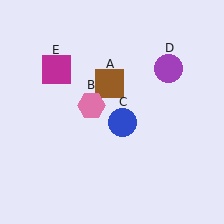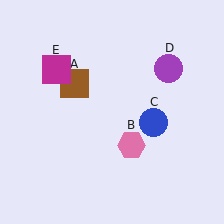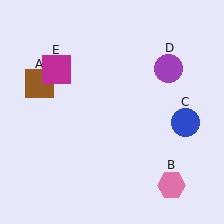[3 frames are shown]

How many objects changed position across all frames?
3 objects changed position: brown square (object A), pink hexagon (object B), blue circle (object C).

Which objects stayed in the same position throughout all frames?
Purple circle (object D) and magenta square (object E) remained stationary.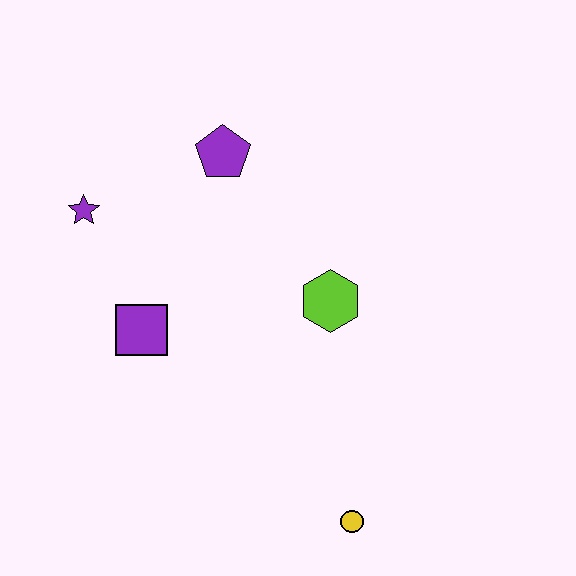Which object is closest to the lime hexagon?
The purple pentagon is closest to the lime hexagon.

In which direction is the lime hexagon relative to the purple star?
The lime hexagon is to the right of the purple star.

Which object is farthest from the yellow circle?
The purple star is farthest from the yellow circle.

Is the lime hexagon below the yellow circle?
No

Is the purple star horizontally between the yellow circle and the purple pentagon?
No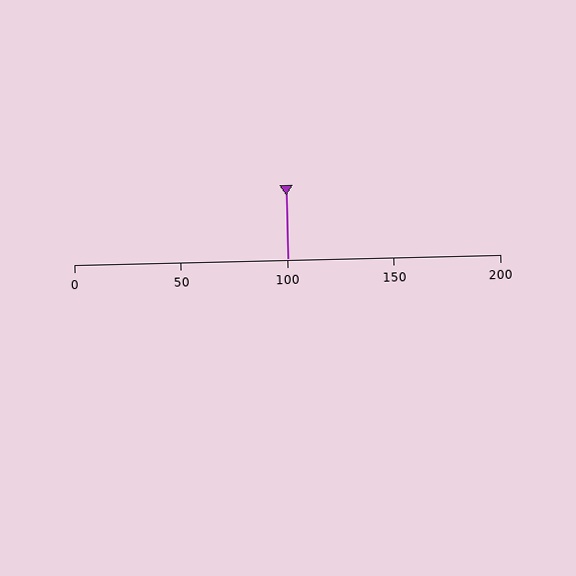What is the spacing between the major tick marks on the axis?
The major ticks are spaced 50 apart.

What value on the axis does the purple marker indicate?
The marker indicates approximately 100.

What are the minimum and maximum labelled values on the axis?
The axis runs from 0 to 200.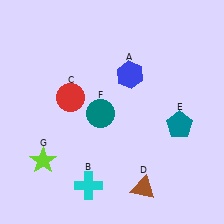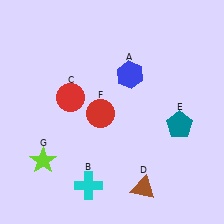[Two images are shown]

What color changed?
The circle (F) changed from teal in Image 1 to red in Image 2.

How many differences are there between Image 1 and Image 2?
There is 1 difference between the two images.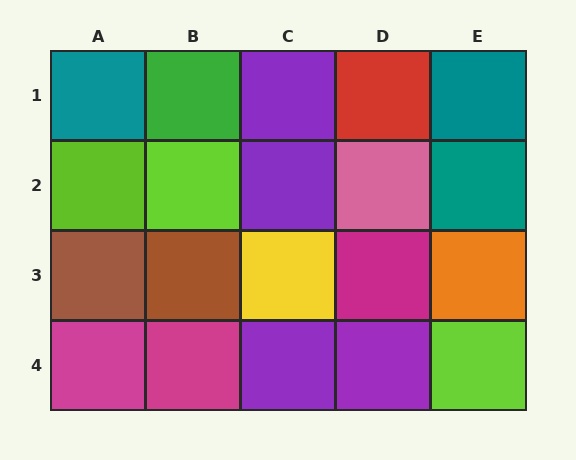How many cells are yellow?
1 cell is yellow.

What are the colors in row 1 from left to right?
Teal, green, purple, red, teal.